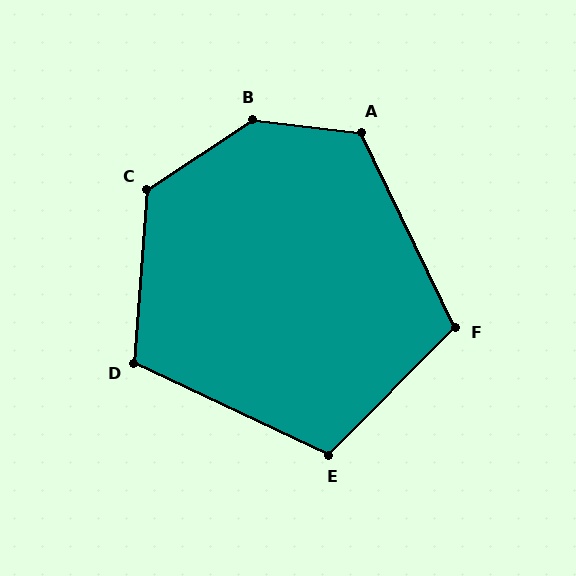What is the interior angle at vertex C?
Approximately 128 degrees (obtuse).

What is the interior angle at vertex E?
Approximately 110 degrees (obtuse).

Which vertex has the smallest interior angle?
F, at approximately 109 degrees.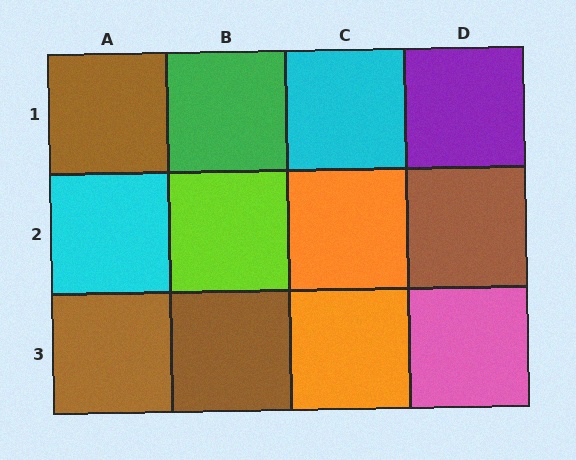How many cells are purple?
1 cell is purple.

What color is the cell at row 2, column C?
Orange.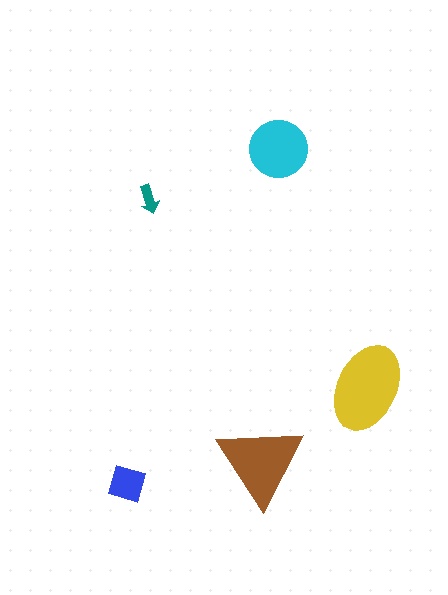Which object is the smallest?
The teal arrow.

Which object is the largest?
The yellow ellipse.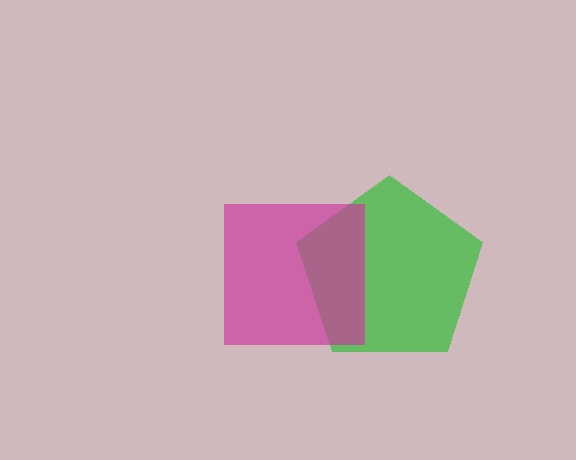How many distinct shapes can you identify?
There are 2 distinct shapes: a green pentagon, a magenta square.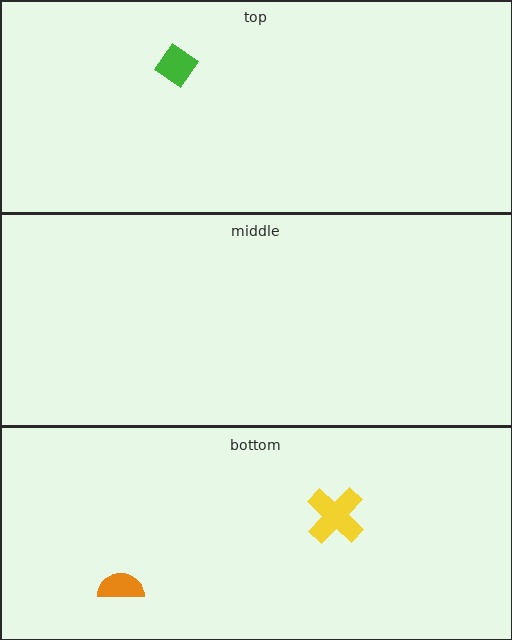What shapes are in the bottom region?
The yellow cross, the orange semicircle.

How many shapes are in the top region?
1.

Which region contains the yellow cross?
The bottom region.